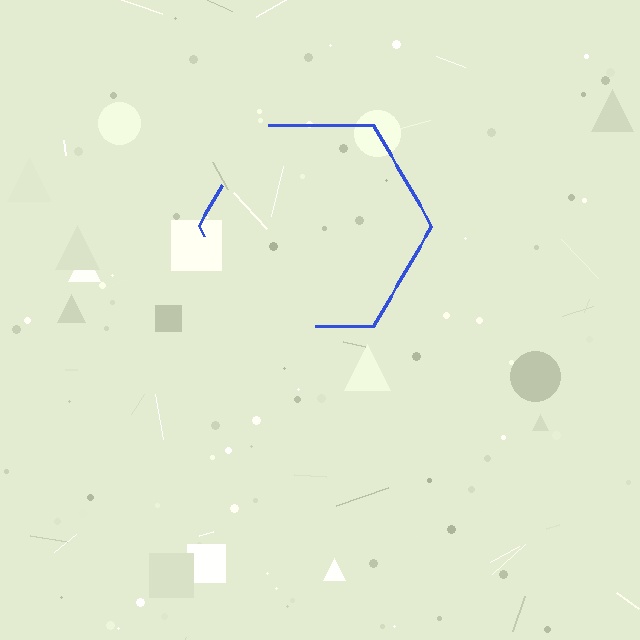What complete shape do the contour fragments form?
The contour fragments form a hexagon.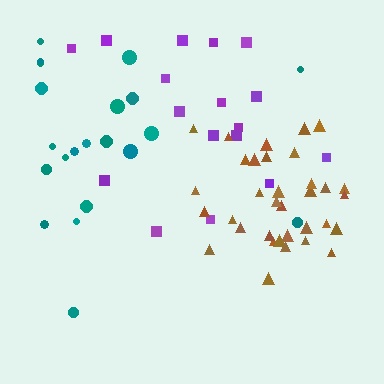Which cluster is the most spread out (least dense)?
Purple.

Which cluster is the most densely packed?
Brown.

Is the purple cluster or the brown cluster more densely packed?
Brown.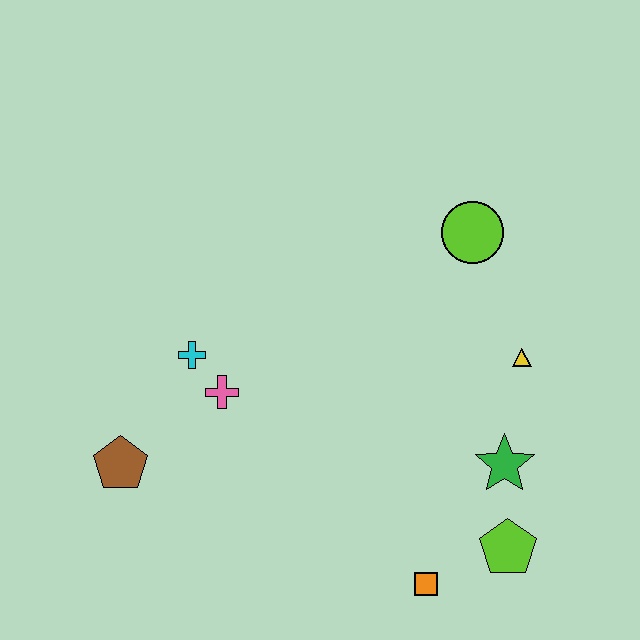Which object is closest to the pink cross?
The cyan cross is closest to the pink cross.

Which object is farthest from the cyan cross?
The lime pentagon is farthest from the cyan cross.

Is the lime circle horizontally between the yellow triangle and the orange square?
Yes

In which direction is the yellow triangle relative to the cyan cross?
The yellow triangle is to the right of the cyan cross.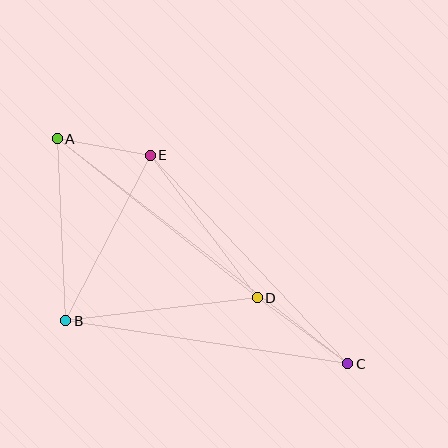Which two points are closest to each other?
Points A and E are closest to each other.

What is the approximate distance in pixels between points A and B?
The distance between A and B is approximately 182 pixels.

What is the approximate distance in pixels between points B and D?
The distance between B and D is approximately 193 pixels.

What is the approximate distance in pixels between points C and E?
The distance between C and E is approximately 287 pixels.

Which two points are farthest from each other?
Points A and C are farthest from each other.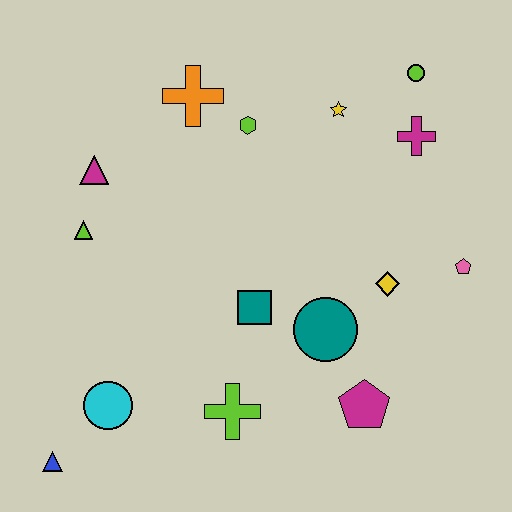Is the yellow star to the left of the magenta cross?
Yes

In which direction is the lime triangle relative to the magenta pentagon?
The lime triangle is to the left of the magenta pentagon.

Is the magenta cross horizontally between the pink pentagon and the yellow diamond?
Yes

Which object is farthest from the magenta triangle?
The pink pentagon is farthest from the magenta triangle.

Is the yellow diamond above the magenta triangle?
No